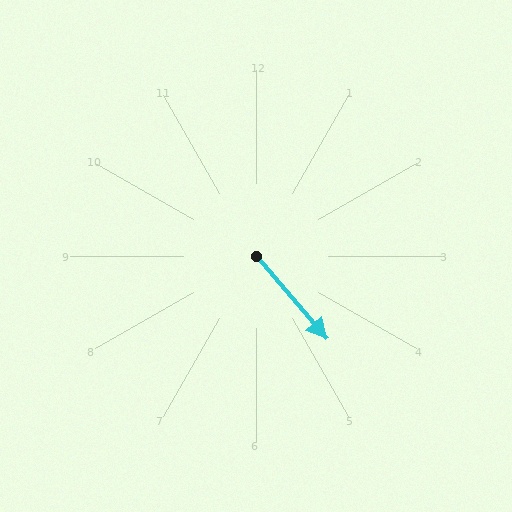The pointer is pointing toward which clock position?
Roughly 5 o'clock.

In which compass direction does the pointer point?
Southeast.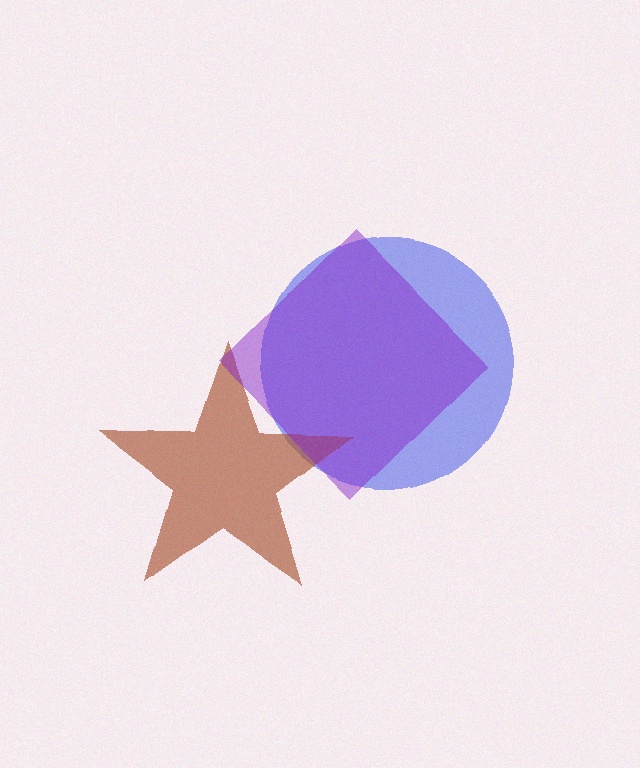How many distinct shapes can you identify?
There are 3 distinct shapes: a blue circle, a brown star, a purple diamond.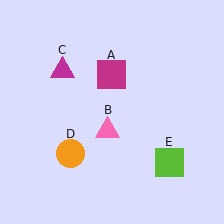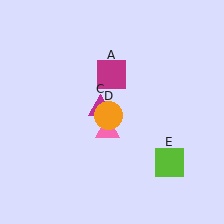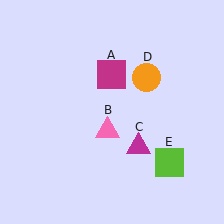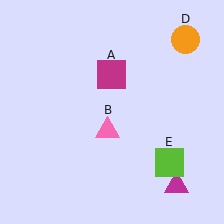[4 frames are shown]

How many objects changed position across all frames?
2 objects changed position: magenta triangle (object C), orange circle (object D).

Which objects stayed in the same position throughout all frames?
Magenta square (object A) and pink triangle (object B) and lime square (object E) remained stationary.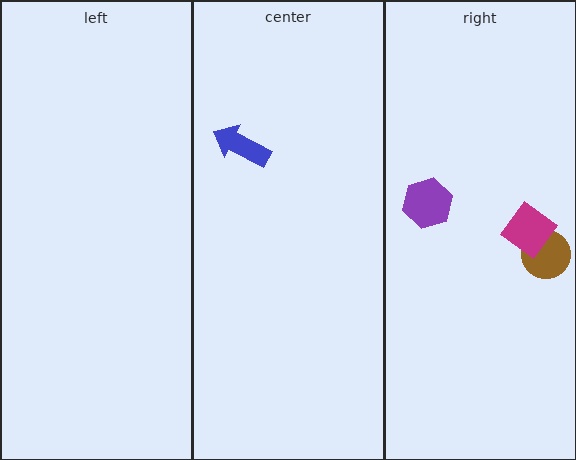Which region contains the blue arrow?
The center region.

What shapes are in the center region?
The blue arrow.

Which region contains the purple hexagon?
The right region.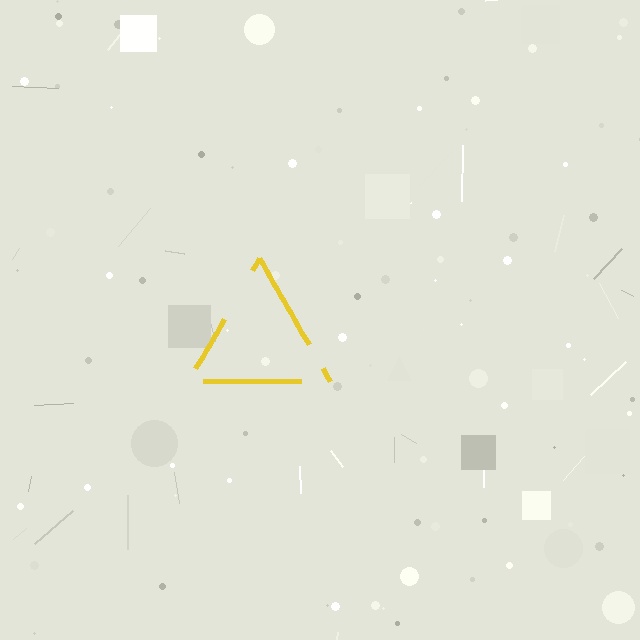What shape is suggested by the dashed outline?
The dashed outline suggests a triangle.